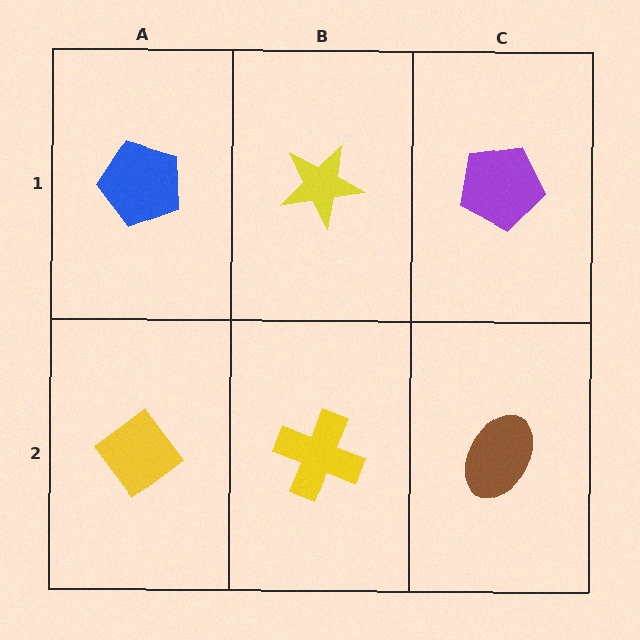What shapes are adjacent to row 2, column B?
A yellow star (row 1, column B), a yellow diamond (row 2, column A), a brown ellipse (row 2, column C).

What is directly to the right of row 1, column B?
A purple pentagon.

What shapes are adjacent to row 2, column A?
A blue pentagon (row 1, column A), a yellow cross (row 2, column B).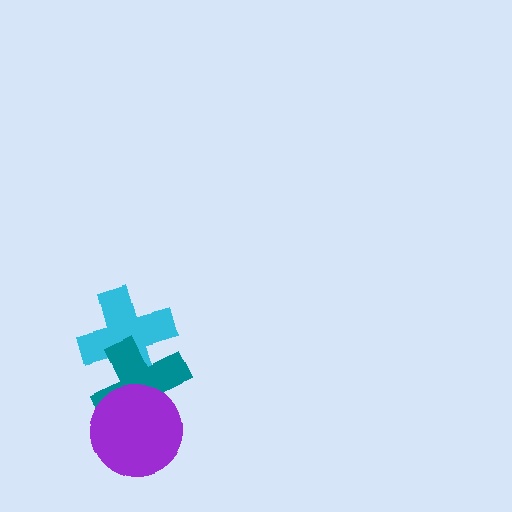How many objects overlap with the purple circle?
1 object overlaps with the purple circle.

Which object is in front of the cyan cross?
The teal cross is in front of the cyan cross.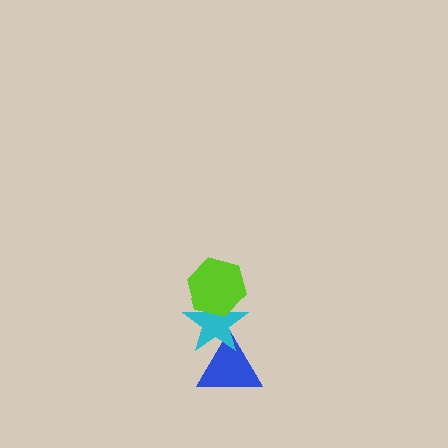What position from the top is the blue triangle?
The blue triangle is 3rd from the top.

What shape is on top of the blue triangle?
The cyan star is on top of the blue triangle.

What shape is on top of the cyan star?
The lime hexagon is on top of the cyan star.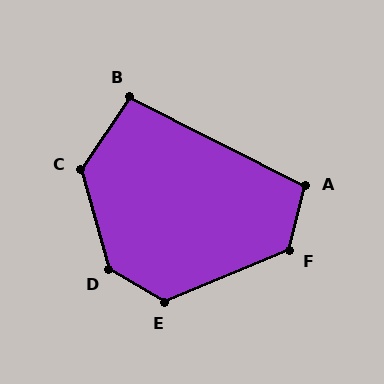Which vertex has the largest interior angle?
D, at approximately 136 degrees.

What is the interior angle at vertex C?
Approximately 130 degrees (obtuse).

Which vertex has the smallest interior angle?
B, at approximately 97 degrees.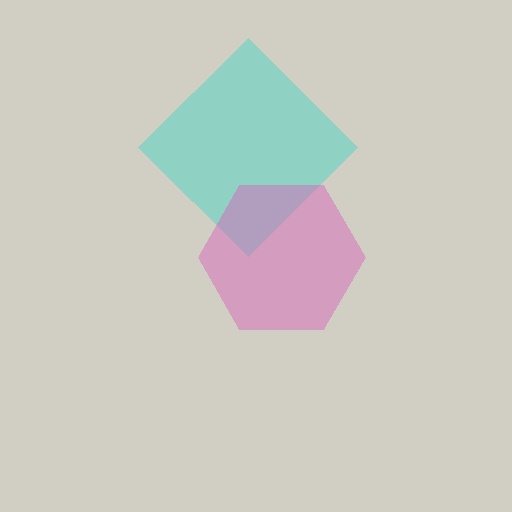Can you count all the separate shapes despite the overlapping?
Yes, there are 2 separate shapes.